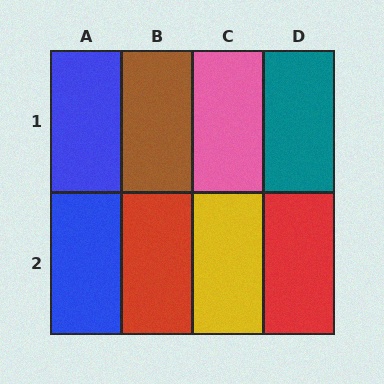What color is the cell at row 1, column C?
Pink.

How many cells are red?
2 cells are red.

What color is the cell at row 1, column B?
Brown.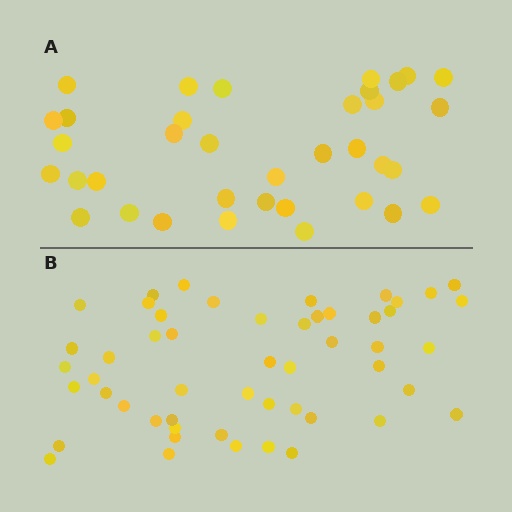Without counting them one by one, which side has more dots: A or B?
Region B (the bottom region) has more dots.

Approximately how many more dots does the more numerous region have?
Region B has approximately 15 more dots than region A.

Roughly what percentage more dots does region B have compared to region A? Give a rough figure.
About 45% more.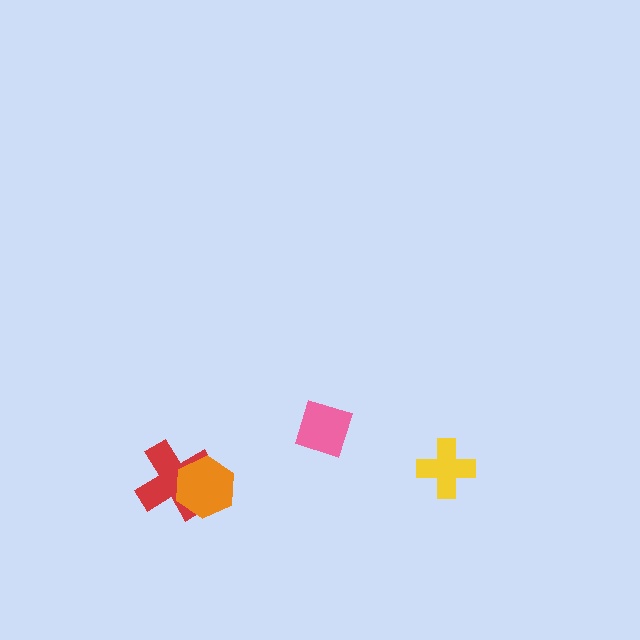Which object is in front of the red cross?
The orange hexagon is in front of the red cross.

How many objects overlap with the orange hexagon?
1 object overlaps with the orange hexagon.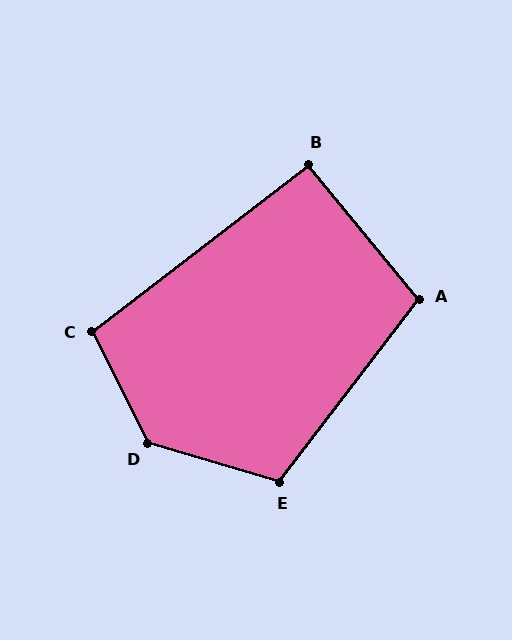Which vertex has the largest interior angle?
D, at approximately 133 degrees.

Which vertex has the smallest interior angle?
B, at approximately 92 degrees.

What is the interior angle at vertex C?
Approximately 101 degrees (obtuse).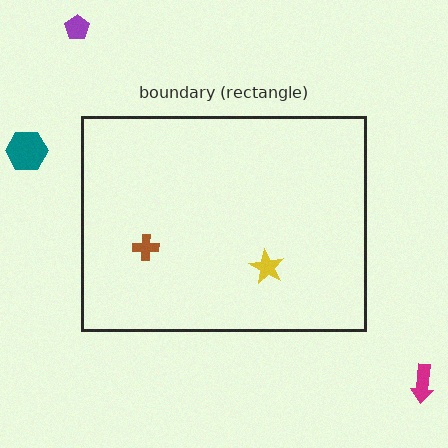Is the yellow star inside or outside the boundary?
Inside.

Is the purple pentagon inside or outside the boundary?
Outside.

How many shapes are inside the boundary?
2 inside, 3 outside.